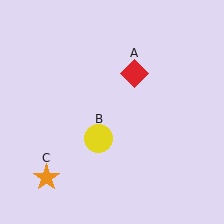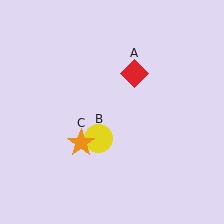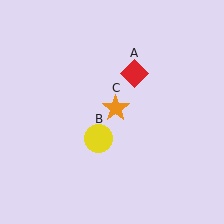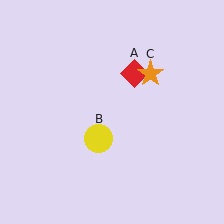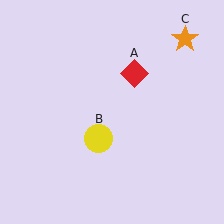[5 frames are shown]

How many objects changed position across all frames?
1 object changed position: orange star (object C).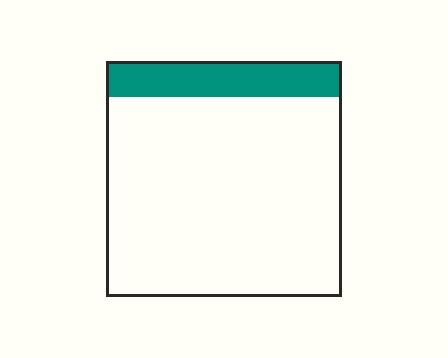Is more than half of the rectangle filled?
No.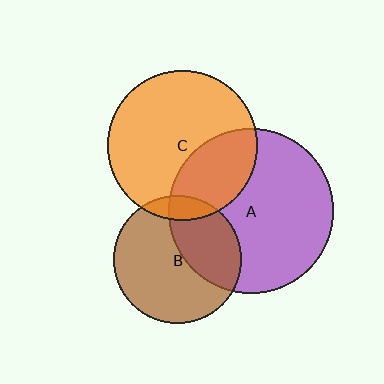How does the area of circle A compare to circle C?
Approximately 1.2 times.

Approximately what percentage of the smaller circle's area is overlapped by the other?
Approximately 35%.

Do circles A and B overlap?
Yes.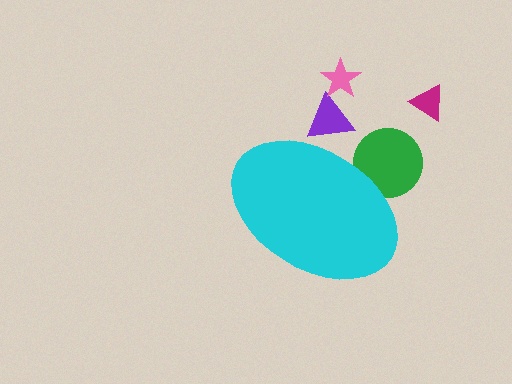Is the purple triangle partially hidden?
Yes, the purple triangle is partially hidden behind the cyan ellipse.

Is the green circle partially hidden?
Yes, the green circle is partially hidden behind the cyan ellipse.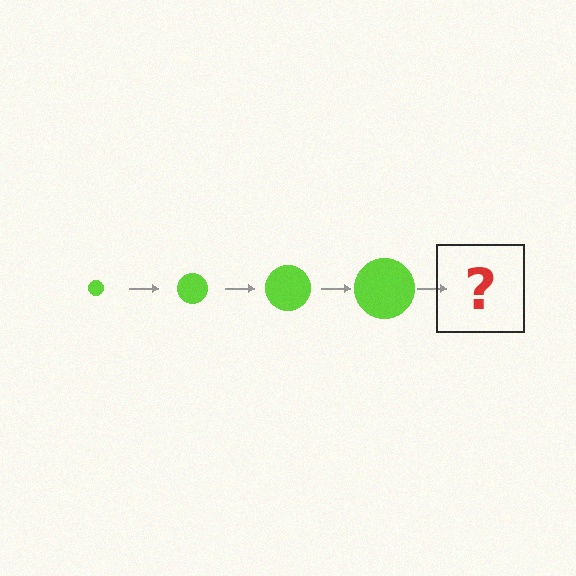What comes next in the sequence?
The next element should be a lime circle, larger than the previous one.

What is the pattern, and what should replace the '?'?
The pattern is that the circle gets progressively larger each step. The '?' should be a lime circle, larger than the previous one.